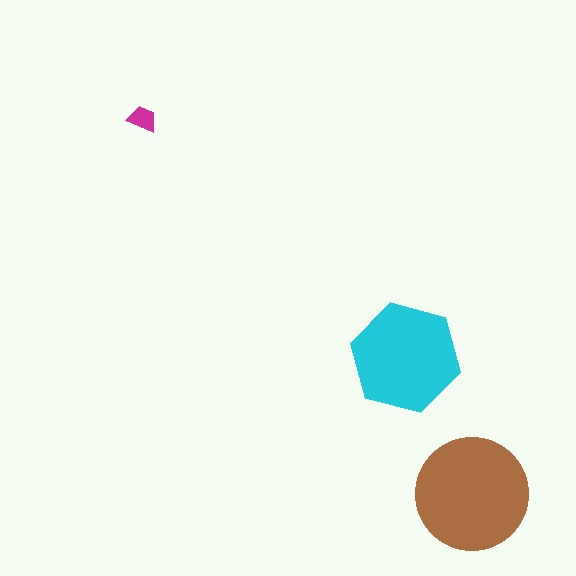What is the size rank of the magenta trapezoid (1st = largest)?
3rd.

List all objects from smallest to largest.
The magenta trapezoid, the cyan hexagon, the brown circle.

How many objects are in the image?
There are 3 objects in the image.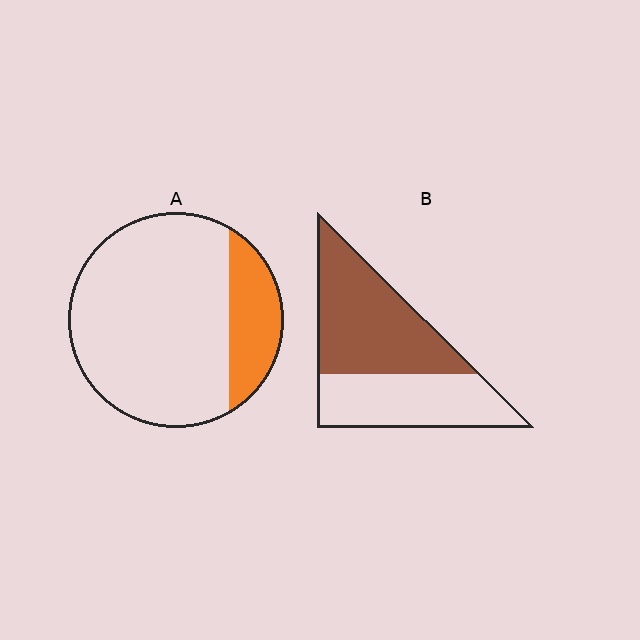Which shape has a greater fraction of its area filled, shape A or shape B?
Shape B.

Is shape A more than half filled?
No.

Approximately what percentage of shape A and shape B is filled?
A is approximately 20% and B is approximately 55%.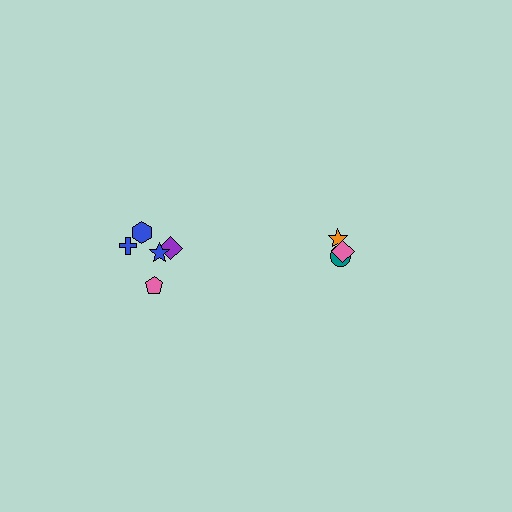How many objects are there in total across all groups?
There are 8 objects.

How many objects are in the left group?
There are 5 objects.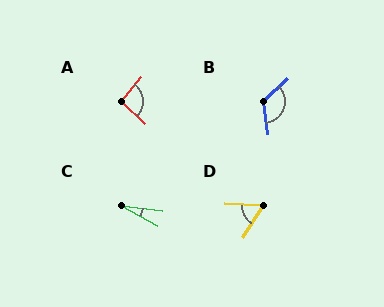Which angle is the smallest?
C, at approximately 22 degrees.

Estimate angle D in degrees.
Approximately 60 degrees.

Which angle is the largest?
B, at approximately 126 degrees.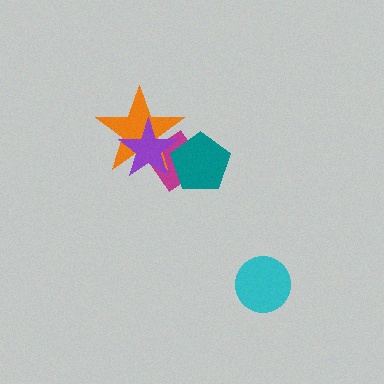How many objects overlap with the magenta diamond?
3 objects overlap with the magenta diamond.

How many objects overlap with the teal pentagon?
3 objects overlap with the teal pentagon.